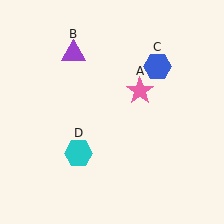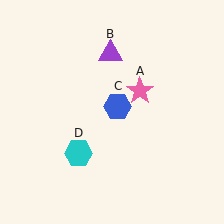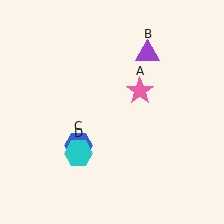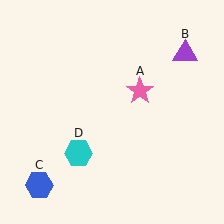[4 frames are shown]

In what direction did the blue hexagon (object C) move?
The blue hexagon (object C) moved down and to the left.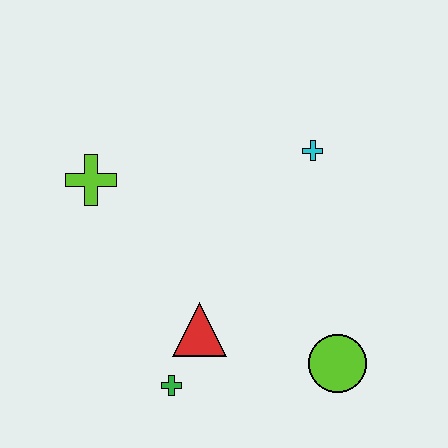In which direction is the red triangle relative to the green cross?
The red triangle is above the green cross.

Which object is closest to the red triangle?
The green cross is closest to the red triangle.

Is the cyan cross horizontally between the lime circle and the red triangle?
Yes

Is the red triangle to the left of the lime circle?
Yes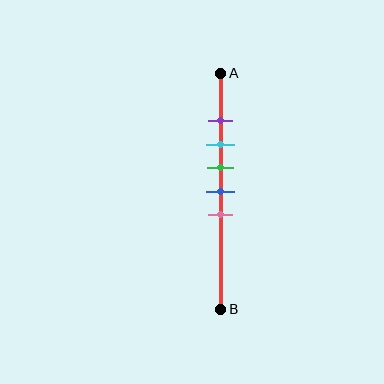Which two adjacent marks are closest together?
The purple and cyan marks are the closest adjacent pair.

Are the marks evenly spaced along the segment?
Yes, the marks are approximately evenly spaced.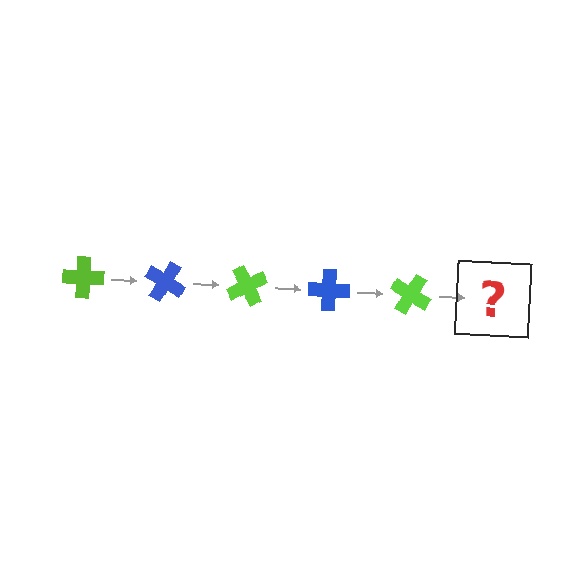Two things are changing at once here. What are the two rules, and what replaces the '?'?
The two rules are that it rotates 30 degrees each step and the color cycles through lime and blue. The '?' should be a blue cross, rotated 150 degrees from the start.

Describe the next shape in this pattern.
It should be a blue cross, rotated 150 degrees from the start.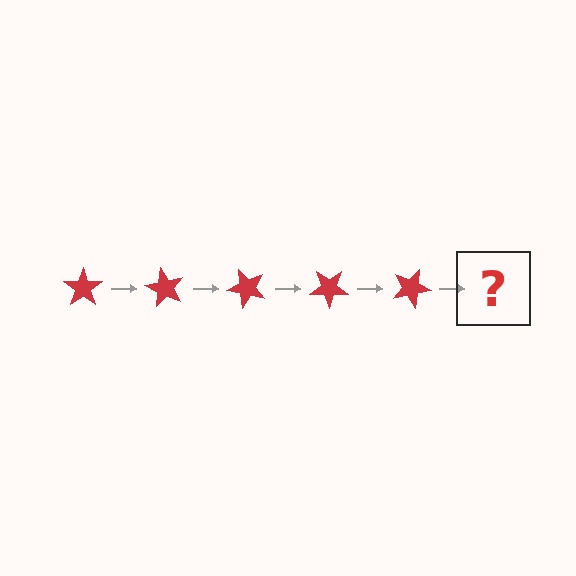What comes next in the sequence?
The next element should be a red star rotated 300 degrees.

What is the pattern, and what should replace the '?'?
The pattern is that the star rotates 60 degrees each step. The '?' should be a red star rotated 300 degrees.